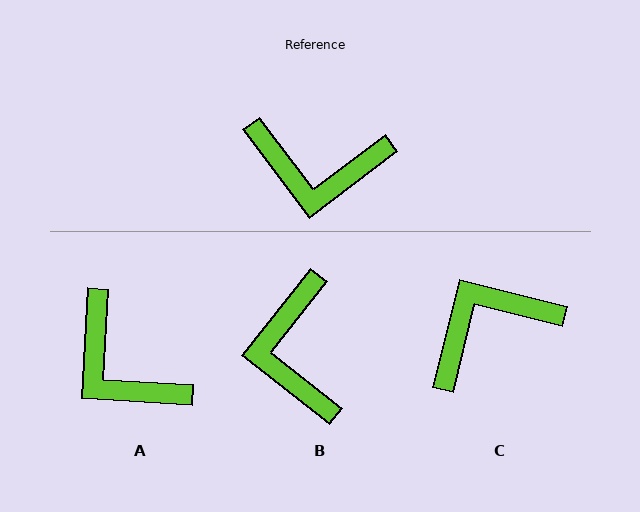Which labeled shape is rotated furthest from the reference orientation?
C, about 141 degrees away.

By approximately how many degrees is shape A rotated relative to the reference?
Approximately 40 degrees clockwise.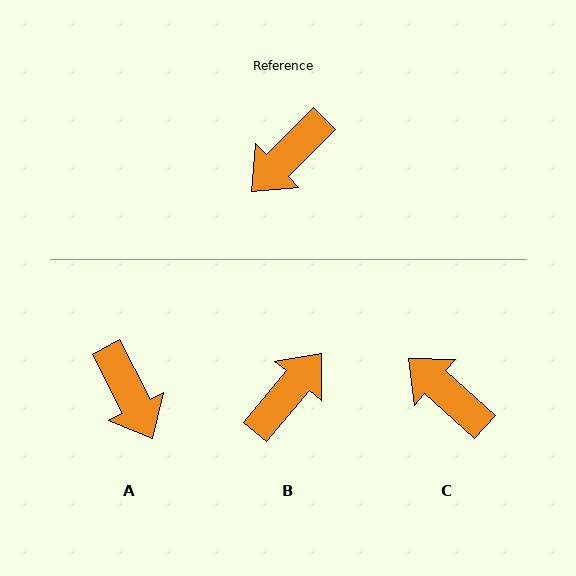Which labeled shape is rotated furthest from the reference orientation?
B, about 175 degrees away.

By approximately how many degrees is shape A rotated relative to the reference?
Approximately 72 degrees counter-clockwise.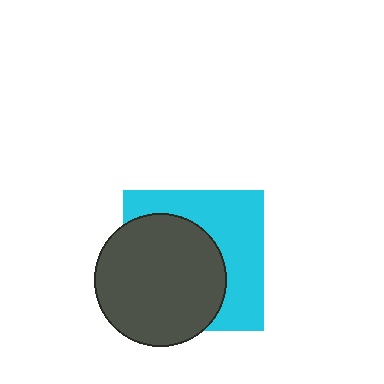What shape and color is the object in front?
The object in front is a dark gray circle.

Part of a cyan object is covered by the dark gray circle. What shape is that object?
It is a square.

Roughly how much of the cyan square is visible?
About half of it is visible (roughly 46%).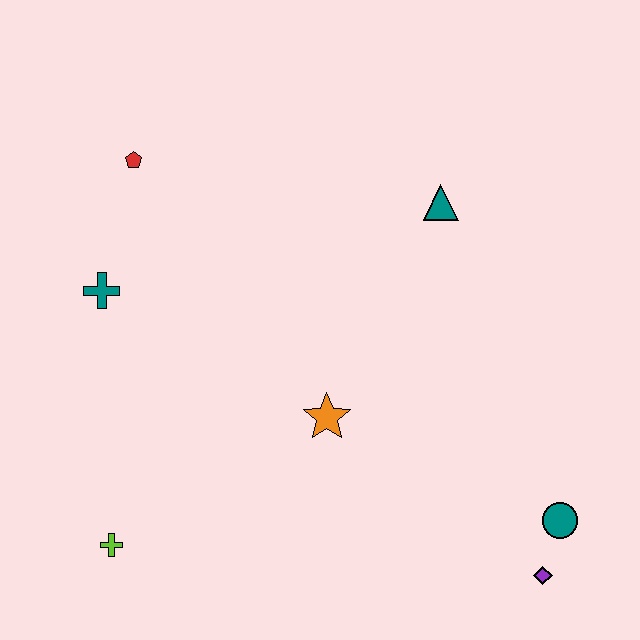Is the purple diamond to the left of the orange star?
No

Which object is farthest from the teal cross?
The purple diamond is farthest from the teal cross.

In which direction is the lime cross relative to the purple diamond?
The lime cross is to the left of the purple diamond.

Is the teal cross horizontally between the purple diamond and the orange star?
No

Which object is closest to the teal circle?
The purple diamond is closest to the teal circle.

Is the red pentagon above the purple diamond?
Yes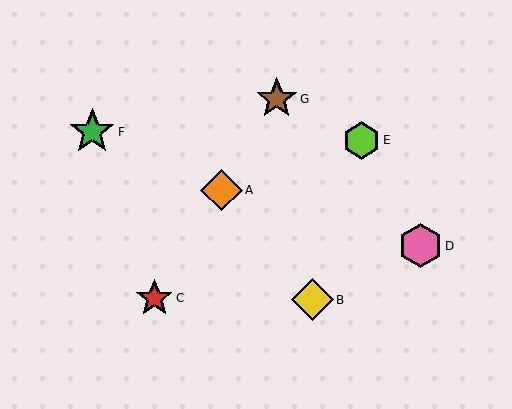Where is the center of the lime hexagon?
The center of the lime hexagon is at (361, 140).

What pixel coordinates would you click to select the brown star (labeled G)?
Click at (277, 99) to select the brown star G.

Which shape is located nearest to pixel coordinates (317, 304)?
The yellow diamond (labeled B) at (312, 300) is nearest to that location.